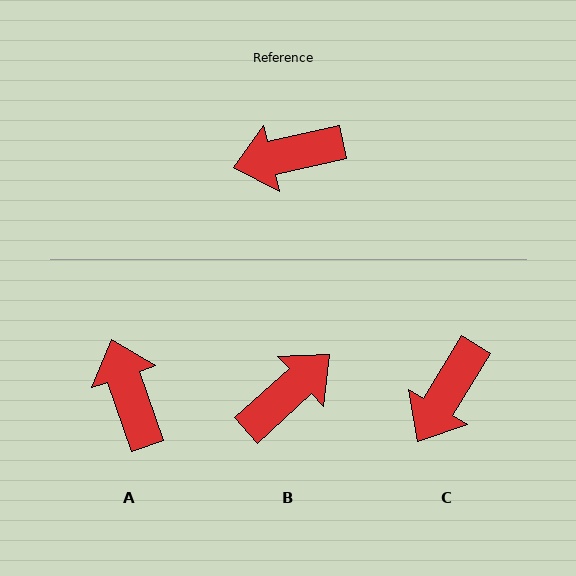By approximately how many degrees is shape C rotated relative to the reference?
Approximately 46 degrees counter-clockwise.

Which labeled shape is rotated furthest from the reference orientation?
B, about 151 degrees away.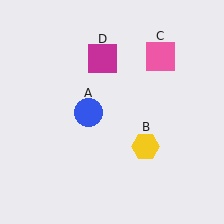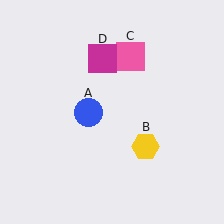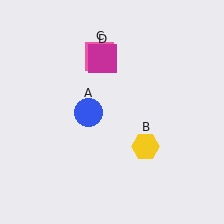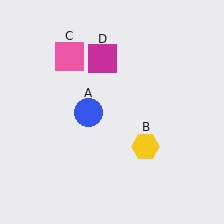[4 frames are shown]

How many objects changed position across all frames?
1 object changed position: pink square (object C).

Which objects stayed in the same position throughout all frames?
Blue circle (object A) and yellow hexagon (object B) and magenta square (object D) remained stationary.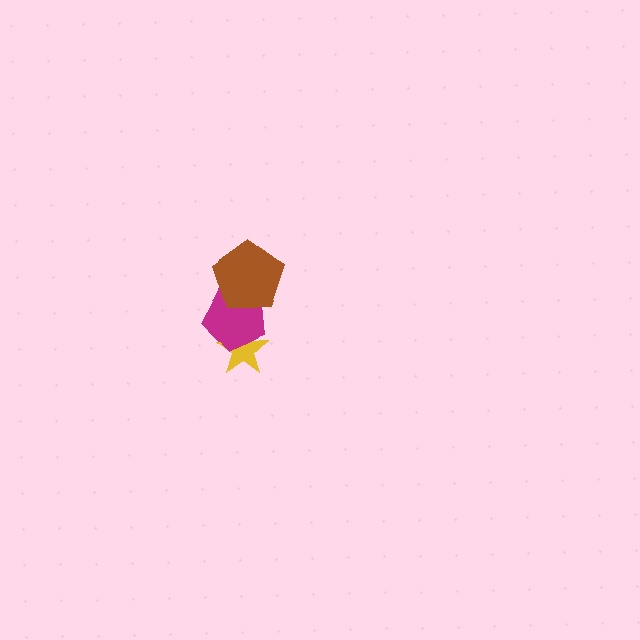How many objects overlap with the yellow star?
1 object overlaps with the yellow star.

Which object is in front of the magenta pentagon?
The brown pentagon is in front of the magenta pentagon.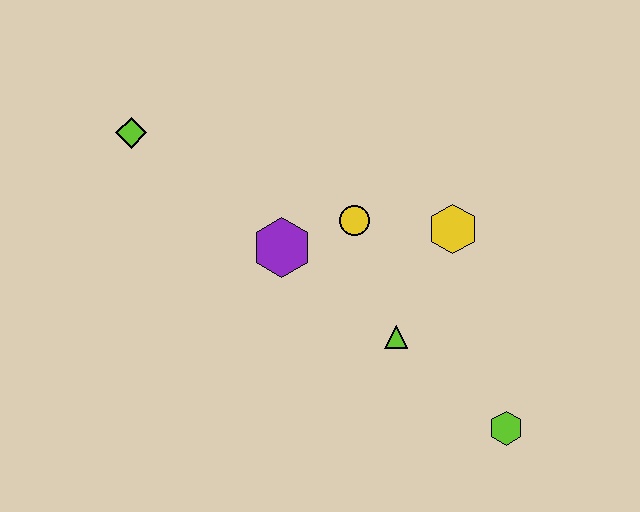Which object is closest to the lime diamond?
The purple hexagon is closest to the lime diamond.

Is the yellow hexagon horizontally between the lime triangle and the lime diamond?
No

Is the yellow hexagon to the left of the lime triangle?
No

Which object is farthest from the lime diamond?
The lime hexagon is farthest from the lime diamond.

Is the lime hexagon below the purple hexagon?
Yes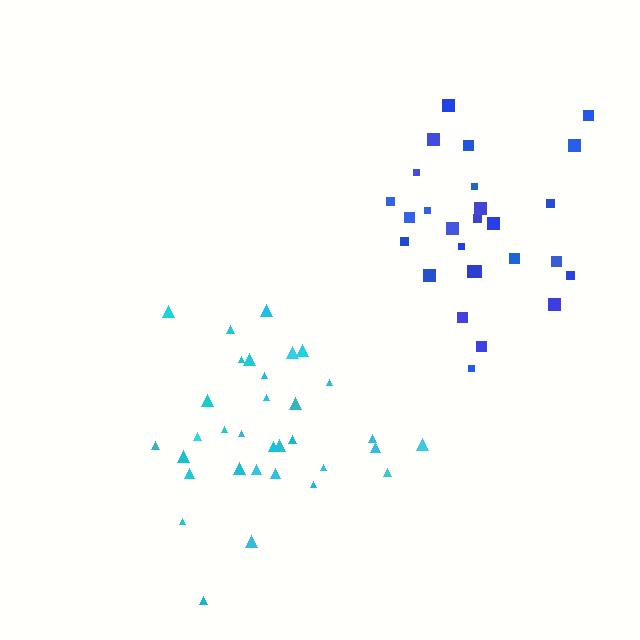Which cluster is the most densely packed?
Cyan.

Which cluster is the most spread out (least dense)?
Blue.